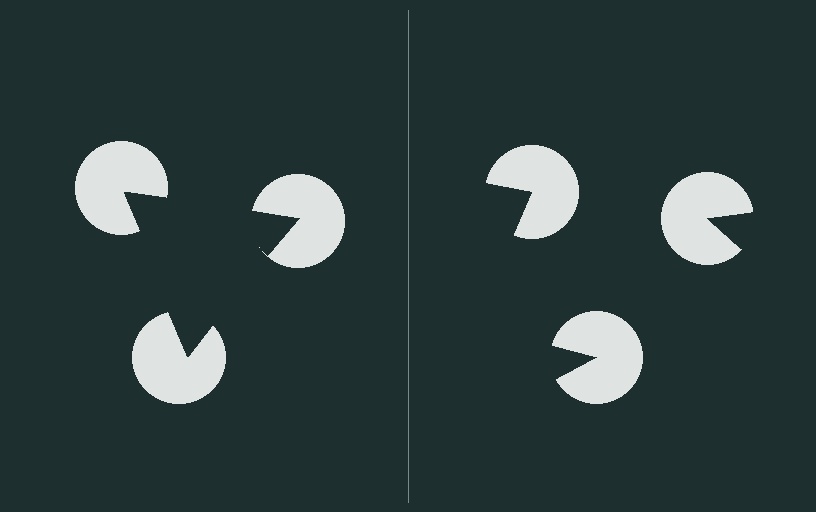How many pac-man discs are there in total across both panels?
6 — 3 on each side.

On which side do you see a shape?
An illusory triangle appears on the left side. On the right side the wedge cuts are rotated, so no coherent shape forms.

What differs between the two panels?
The pac-man discs are positioned identically on both sides; only the wedge orientations differ. On the left they align to a triangle; on the right they are misaligned.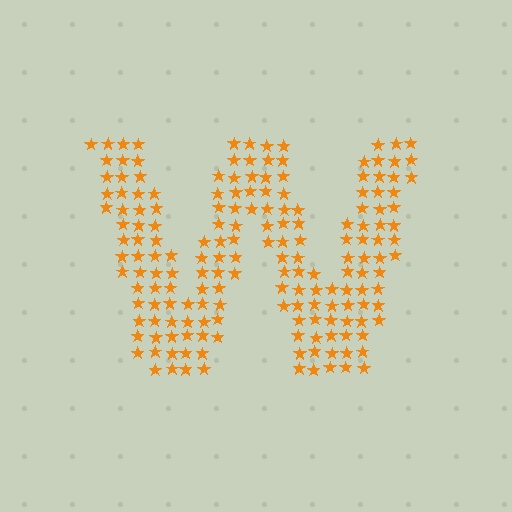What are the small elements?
The small elements are stars.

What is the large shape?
The large shape is the letter W.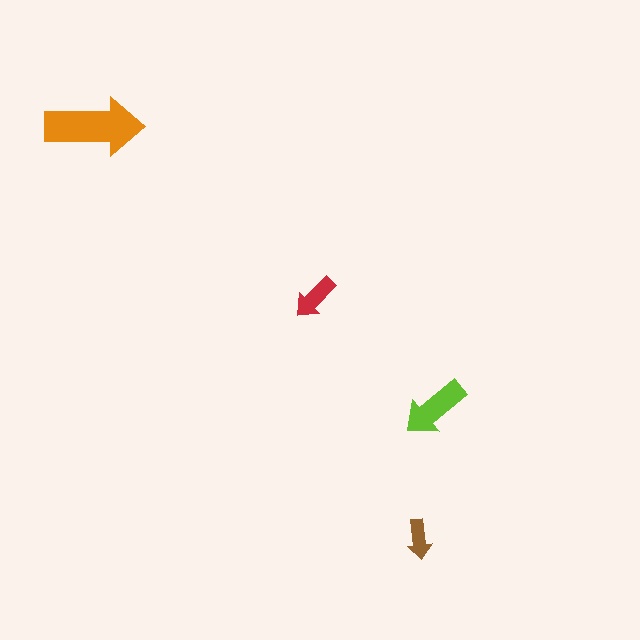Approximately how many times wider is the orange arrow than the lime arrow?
About 1.5 times wider.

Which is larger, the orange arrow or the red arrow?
The orange one.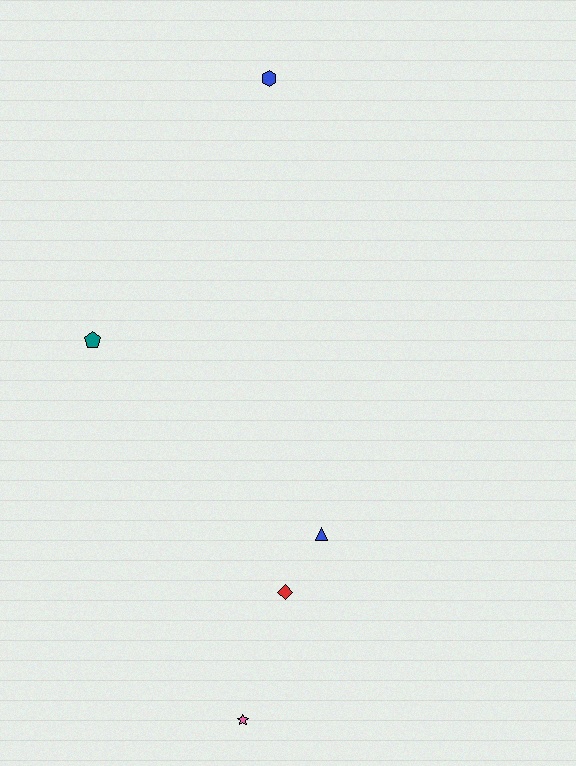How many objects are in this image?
There are 5 objects.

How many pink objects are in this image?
There is 1 pink object.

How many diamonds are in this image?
There is 1 diamond.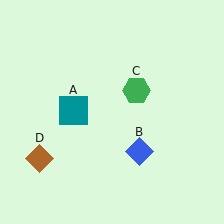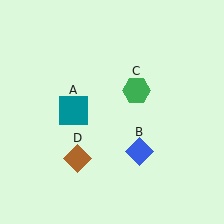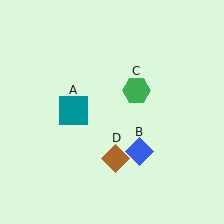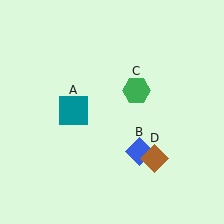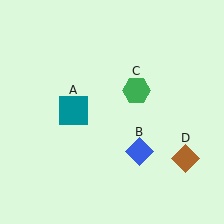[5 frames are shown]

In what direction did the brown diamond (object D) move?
The brown diamond (object D) moved right.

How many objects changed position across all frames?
1 object changed position: brown diamond (object D).